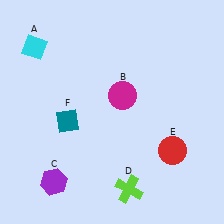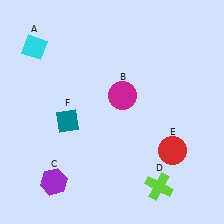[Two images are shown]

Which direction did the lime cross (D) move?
The lime cross (D) moved right.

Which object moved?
The lime cross (D) moved right.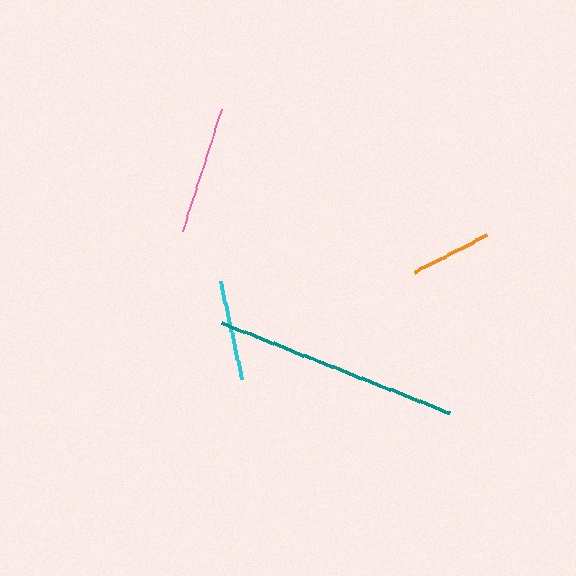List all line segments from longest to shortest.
From longest to shortest: teal, pink, cyan, orange.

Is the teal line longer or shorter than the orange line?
The teal line is longer than the orange line.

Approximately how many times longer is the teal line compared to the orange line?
The teal line is approximately 3.0 times the length of the orange line.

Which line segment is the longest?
The teal line is the longest at approximately 246 pixels.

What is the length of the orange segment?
The orange segment is approximately 82 pixels long.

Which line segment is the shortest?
The orange line is the shortest at approximately 82 pixels.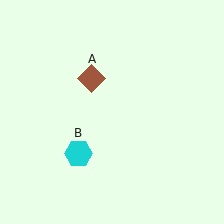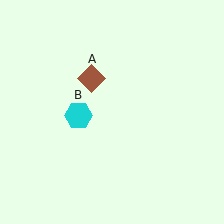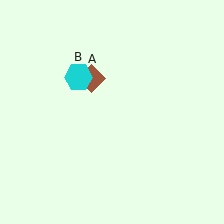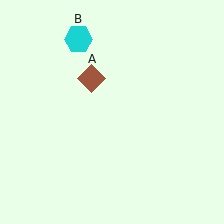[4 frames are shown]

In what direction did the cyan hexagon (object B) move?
The cyan hexagon (object B) moved up.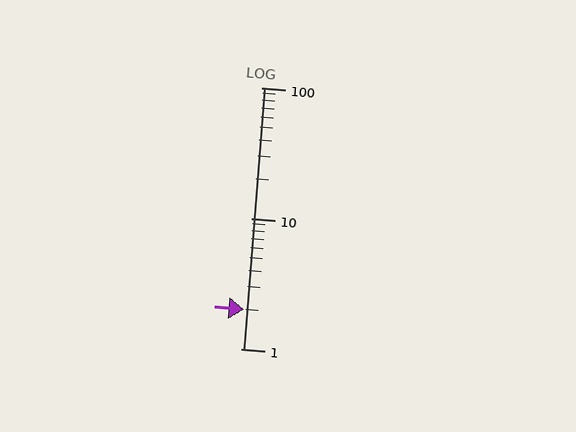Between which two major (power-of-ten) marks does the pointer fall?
The pointer is between 1 and 10.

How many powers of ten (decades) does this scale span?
The scale spans 2 decades, from 1 to 100.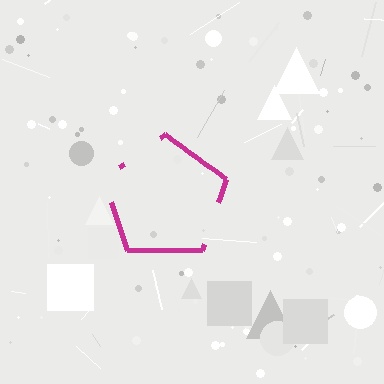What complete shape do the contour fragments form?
The contour fragments form a pentagon.